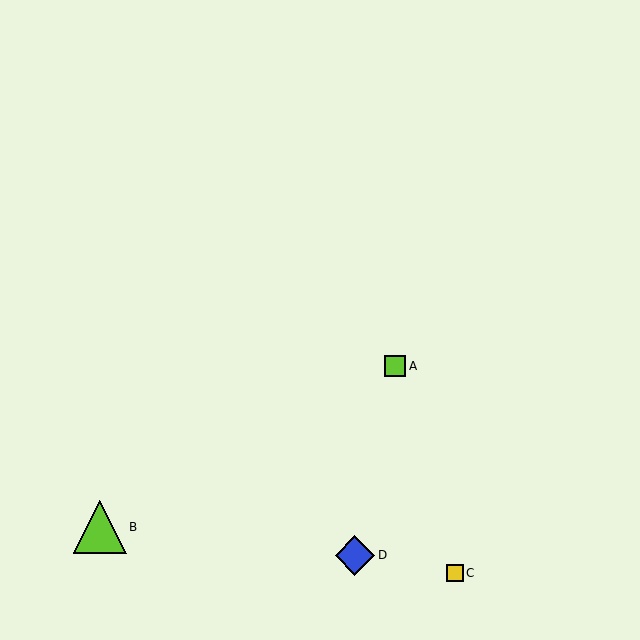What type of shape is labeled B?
Shape B is a lime triangle.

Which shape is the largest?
The lime triangle (labeled B) is the largest.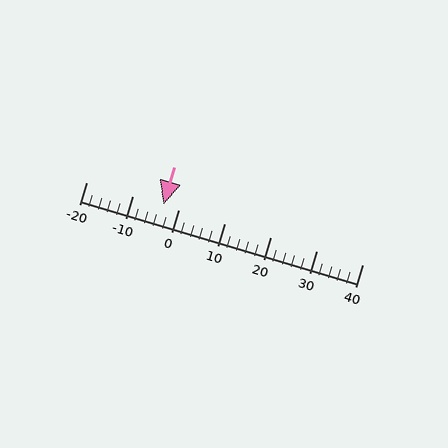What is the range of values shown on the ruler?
The ruler shows values from -20 to 40.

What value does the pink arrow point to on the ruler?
The pink arrow points to approximately -3.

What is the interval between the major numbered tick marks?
The major tick marks are spaced 10 units apart.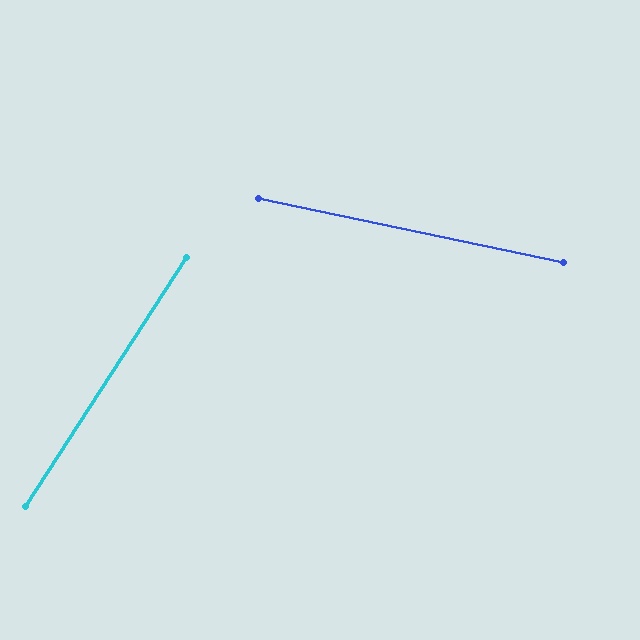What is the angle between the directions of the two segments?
Approximately 69 degrees.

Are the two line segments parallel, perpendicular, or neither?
Neither parallel nor perpendicular — they differ by about 69°.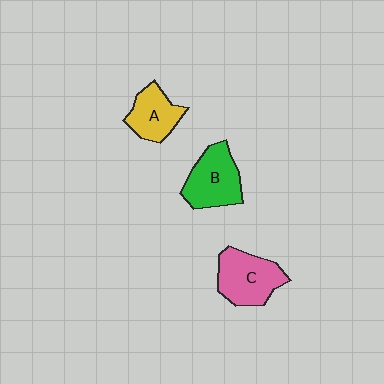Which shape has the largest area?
Shape C (pink).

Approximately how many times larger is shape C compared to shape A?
Approximately 1.3 times.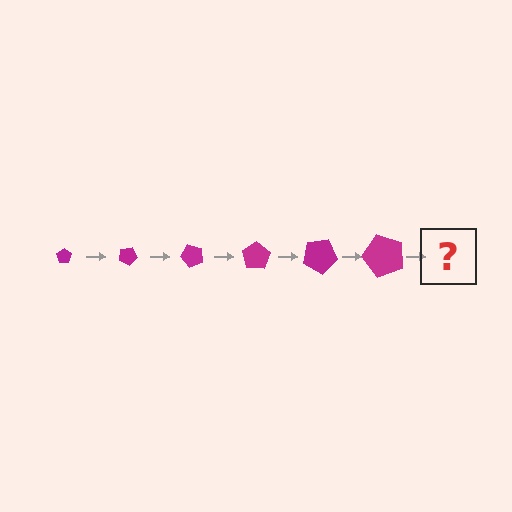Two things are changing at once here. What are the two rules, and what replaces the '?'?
The two rules are that the pentagon grows larger each step and it rotates 25 degrees each step. The '?' should be a pentagon, larger than the previous one and rotated 150 degrees from the start.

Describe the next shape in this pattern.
It should be a pentagon, larger than the previous one and rotated 150 degrees from the start.